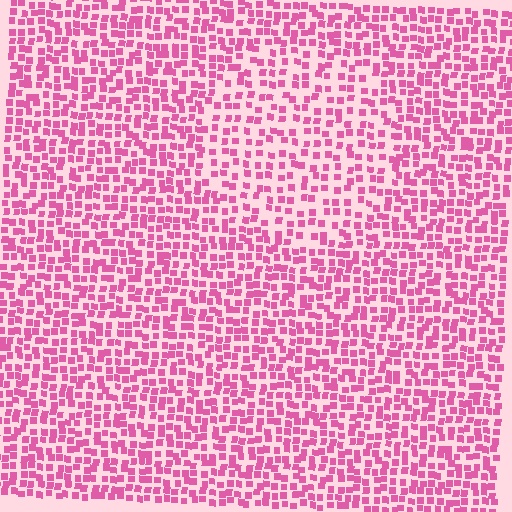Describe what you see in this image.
The image contains small pink elements arranged at two different densities. A circle-shaped region is visible where the elements are less densely packed than the surrounding area.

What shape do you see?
I see a circle.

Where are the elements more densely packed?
The elements are more densely packed outside the circle boundary.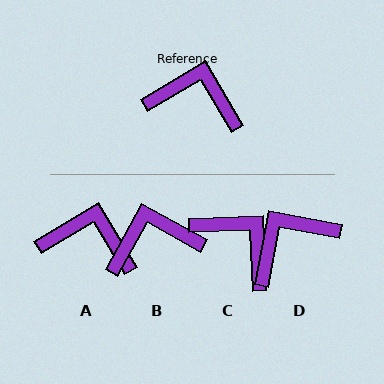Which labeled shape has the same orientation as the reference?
A.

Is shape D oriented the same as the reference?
No, it is off by about 49 degrees.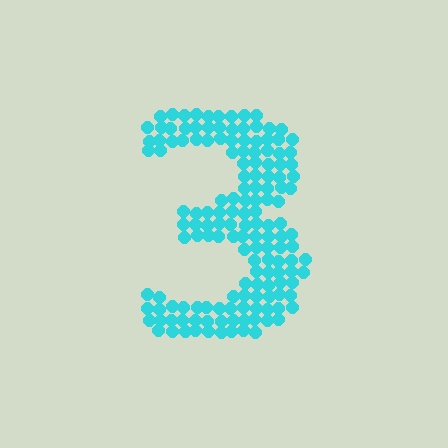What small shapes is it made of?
It is made of small circles.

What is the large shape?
The large shape is the digit 3.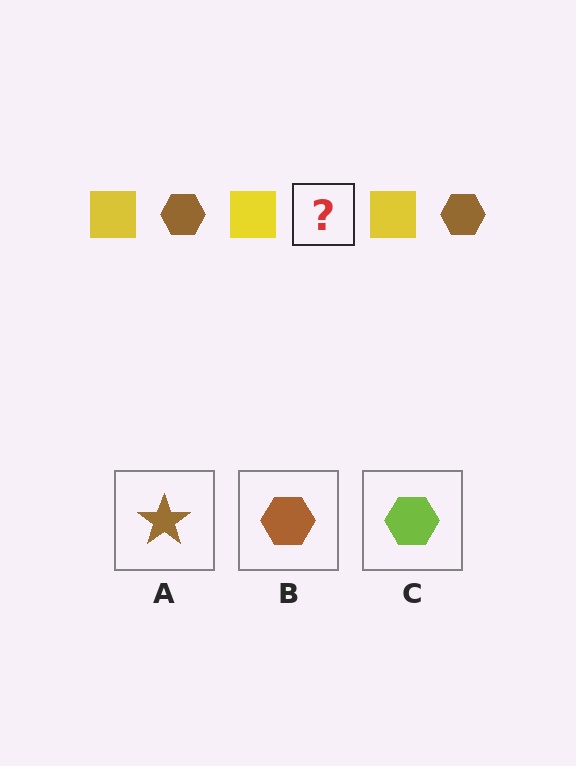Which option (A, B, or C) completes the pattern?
B.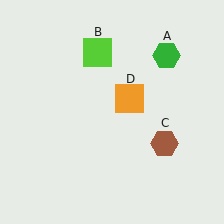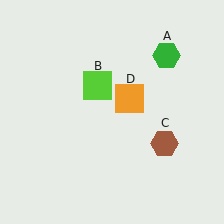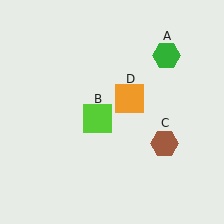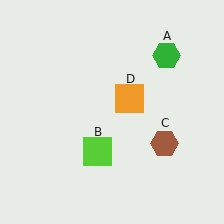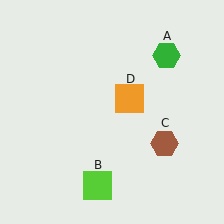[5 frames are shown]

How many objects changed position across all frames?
1 object changed position: lime square (object B).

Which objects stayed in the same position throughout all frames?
Green hexagon (object A) and brown hexagon (object C) and orange square (object D) remained stationary.